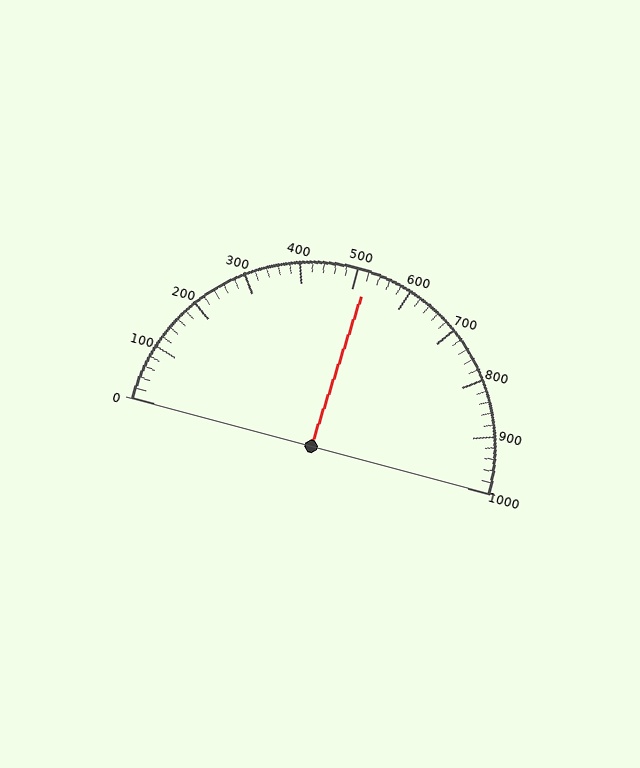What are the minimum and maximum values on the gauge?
The gauge ranges from 0 to 1000.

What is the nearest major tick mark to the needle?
The nearest major tick mark is 500.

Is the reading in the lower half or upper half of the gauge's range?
The reading is in the upper half of the range (0 to 1000).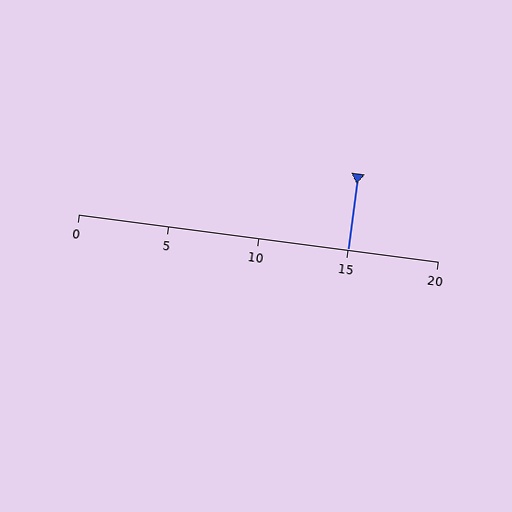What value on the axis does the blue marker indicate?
The marker indicates approximately 15.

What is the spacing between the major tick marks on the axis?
The major ticks are spaced 5 apart.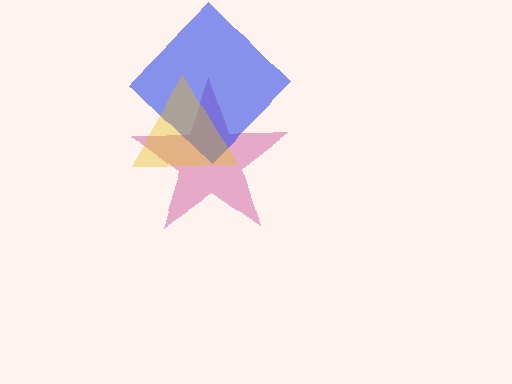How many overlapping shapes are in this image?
There are 3 overlapping shapes in the image.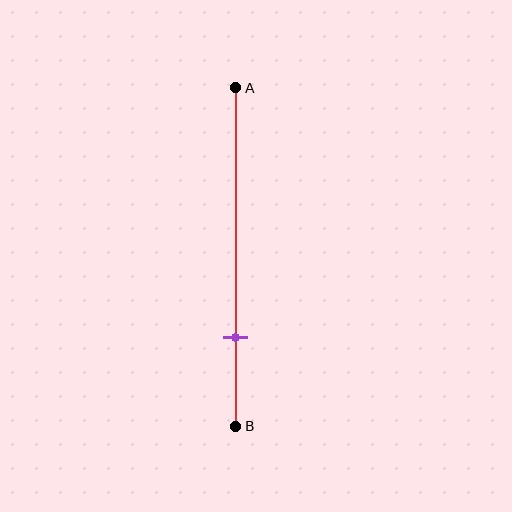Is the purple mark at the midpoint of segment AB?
No, the mark is at about 75% from A, not at the 50% midpoint.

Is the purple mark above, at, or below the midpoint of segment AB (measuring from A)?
The purple mark is below the midpoint of segment AB.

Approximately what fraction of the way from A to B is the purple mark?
The purple mark is approximately 75% of the way from A to B.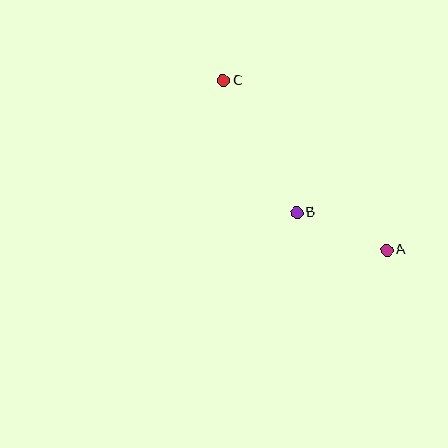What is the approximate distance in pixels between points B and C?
The distance between B and C is approximately 151 pixels.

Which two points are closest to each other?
Points A and B are closest to each other.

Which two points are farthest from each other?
Points A and C are farthest from each other.